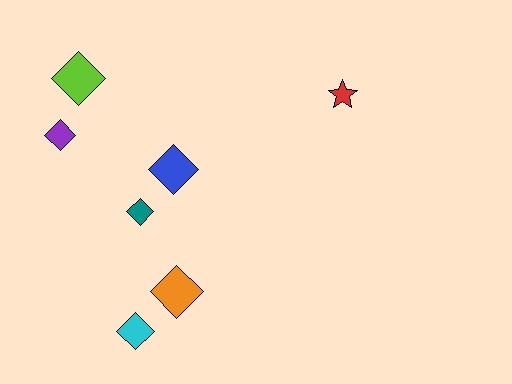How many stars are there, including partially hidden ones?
There is 1 star.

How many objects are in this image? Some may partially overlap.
There are 7 objects.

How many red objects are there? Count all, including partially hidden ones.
There is 1 red object.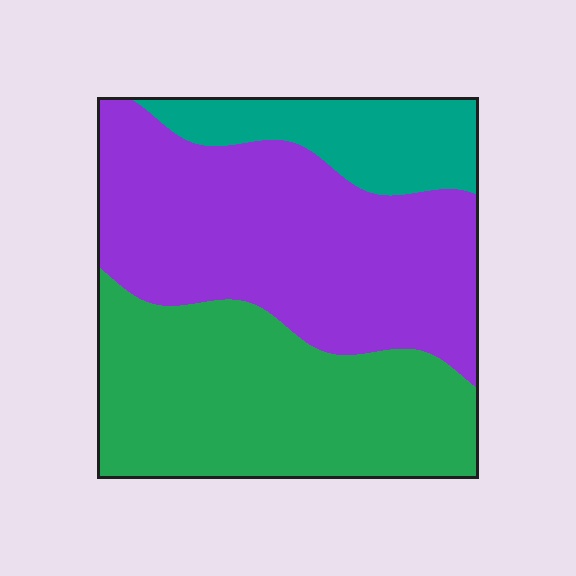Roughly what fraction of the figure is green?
Green covers 40% of the figure.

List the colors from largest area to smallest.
From largest to smallest: purple, green, teal.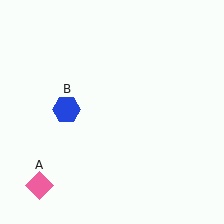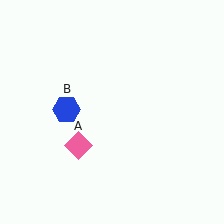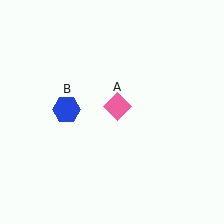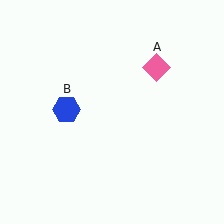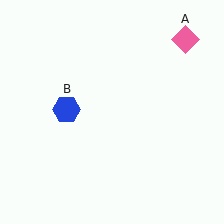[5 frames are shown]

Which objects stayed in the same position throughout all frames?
Blue hexagon (object B) remained stationary.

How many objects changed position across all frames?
1 object changed position: pink diamond (object A).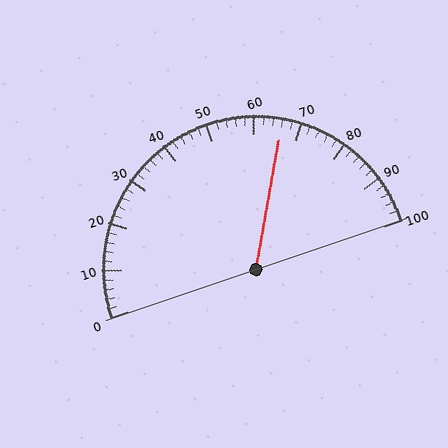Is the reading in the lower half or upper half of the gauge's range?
The reading is in the upper half of the range (0 to 100).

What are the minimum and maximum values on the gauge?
The gauge ranges from 0 to 100.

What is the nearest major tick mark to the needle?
The nearest major tick mark is 70.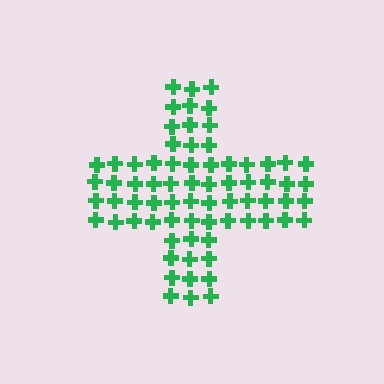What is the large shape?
The large shape is a cross.